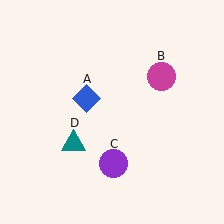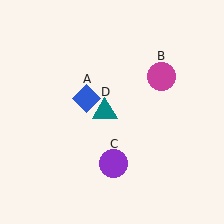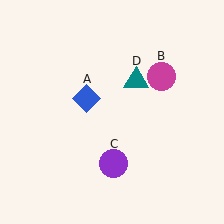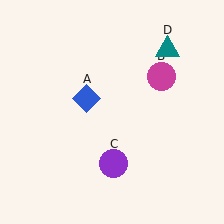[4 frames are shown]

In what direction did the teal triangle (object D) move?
The teal triangle (object D) moved up and to the right.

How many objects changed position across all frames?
1 object changed position: teal triangle (object D).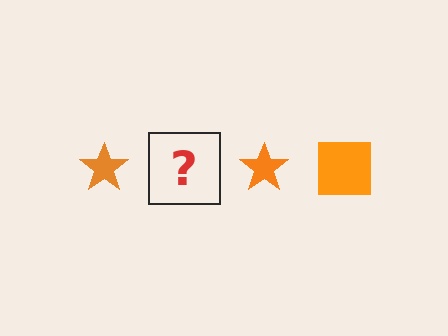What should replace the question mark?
The question mark should be replaced with an orange square.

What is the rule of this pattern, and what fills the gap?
The rule is that the pattern cycles through star, square shapes in orange. The gap should be filled with an orange square.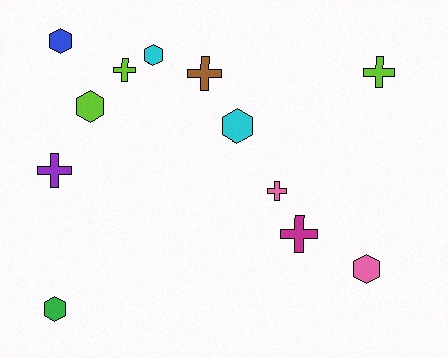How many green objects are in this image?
There is 1 green object.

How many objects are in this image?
There are 12 objects.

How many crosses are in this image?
There are 6 crosses.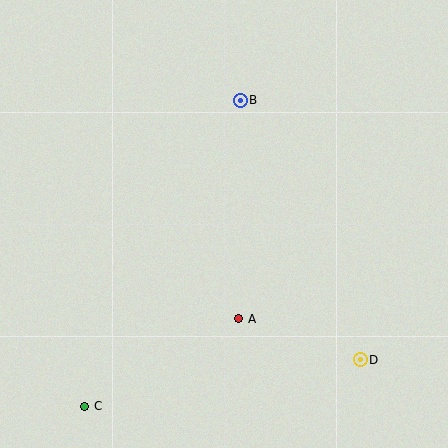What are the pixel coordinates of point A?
Point A is at (239, 319).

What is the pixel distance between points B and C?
The distance between B and C is 343 pixels.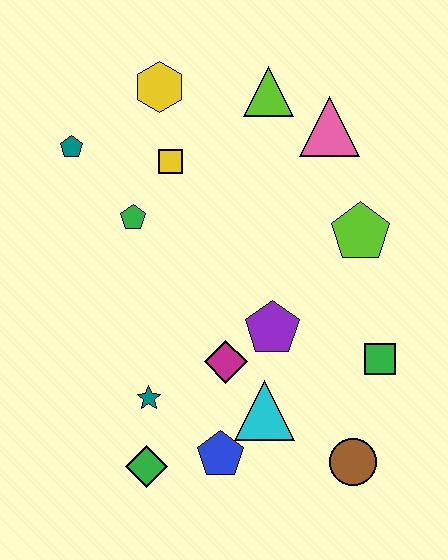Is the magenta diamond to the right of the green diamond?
Yes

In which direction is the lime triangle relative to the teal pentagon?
The lime triangle is to the right of the teal pentagon.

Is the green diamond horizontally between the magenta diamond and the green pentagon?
Yes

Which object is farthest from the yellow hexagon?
The brown circle is farthest from the yellow hexagon.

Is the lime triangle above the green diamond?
Yes